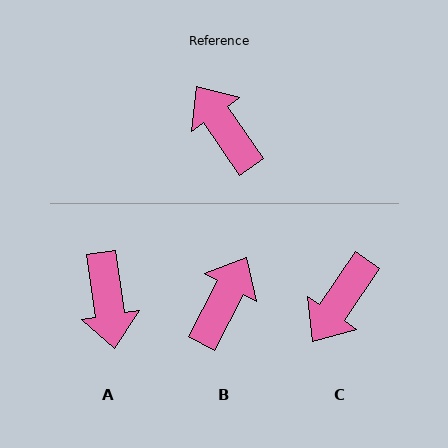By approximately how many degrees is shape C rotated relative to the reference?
Approximately 112 degrees counter-clockwise.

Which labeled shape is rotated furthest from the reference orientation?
A, about 154 degrees away.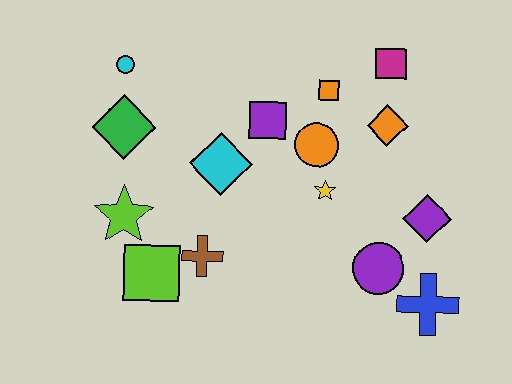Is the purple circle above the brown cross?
No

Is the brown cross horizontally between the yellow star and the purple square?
No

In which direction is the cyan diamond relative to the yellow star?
The cyan diamond is to the left of the yellow star.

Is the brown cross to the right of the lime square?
Yes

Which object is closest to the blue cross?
The purple circle is closest to the blue cross.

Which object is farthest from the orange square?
The lime square is farthest from the orange square.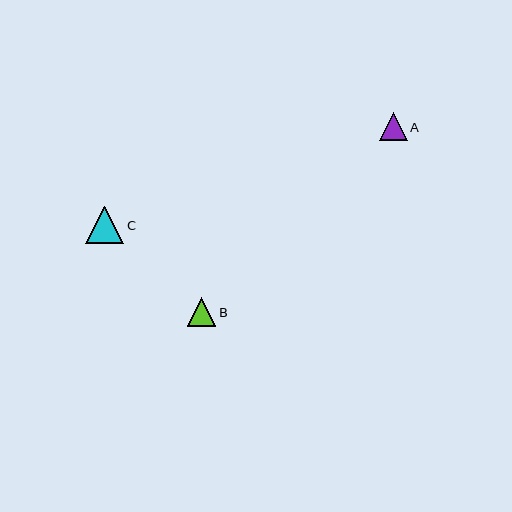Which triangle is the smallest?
Triangle A is the smallest with a size of approximately 27 pixels.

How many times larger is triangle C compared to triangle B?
Triangle C is approximately 1.3 times the size of triangle B.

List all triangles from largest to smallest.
From largest to smallest: C, B, A.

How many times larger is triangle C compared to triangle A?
Triangle C is approximately 1.4 times the size of triangle A.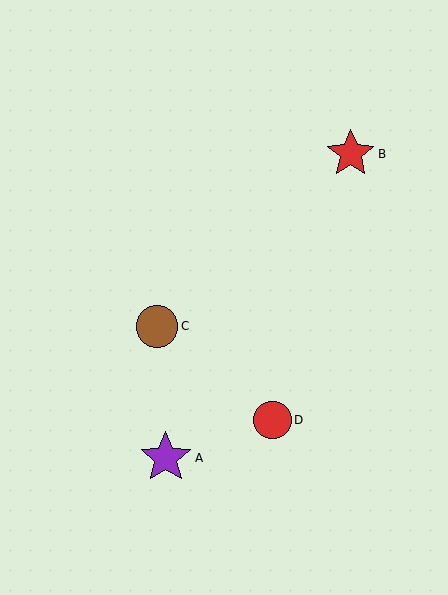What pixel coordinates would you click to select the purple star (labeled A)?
Click at (166, 458) to select the purple star A.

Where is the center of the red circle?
The center of the red circle is at (272, 420).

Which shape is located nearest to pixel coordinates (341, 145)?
The red star (labeled B) at (351, 154) is nearest to that location.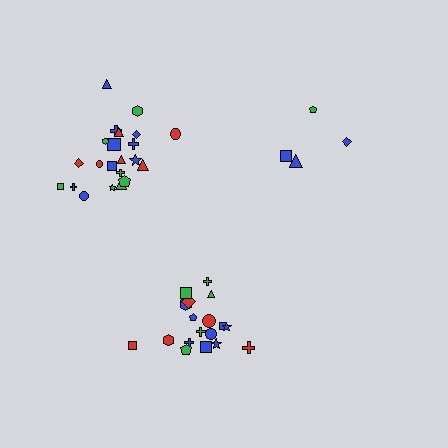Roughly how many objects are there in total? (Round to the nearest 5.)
Roughly 45 objects in total.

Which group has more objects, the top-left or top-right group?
The top-left group.